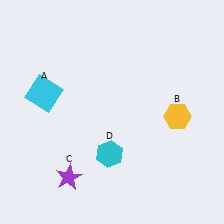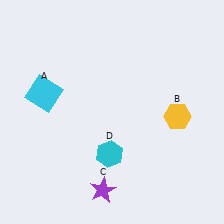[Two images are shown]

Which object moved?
The purple star (C) moved right.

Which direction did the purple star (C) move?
The purple star (C) moved right.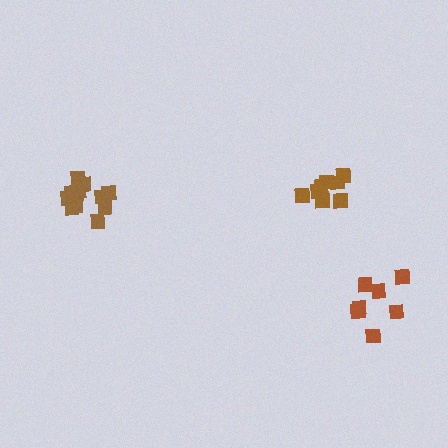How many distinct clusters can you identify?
There are 3 distinct clusters.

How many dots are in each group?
Group 1: 8 dots, Group 2: 7 dots, Group 3: 12 dots (27 total).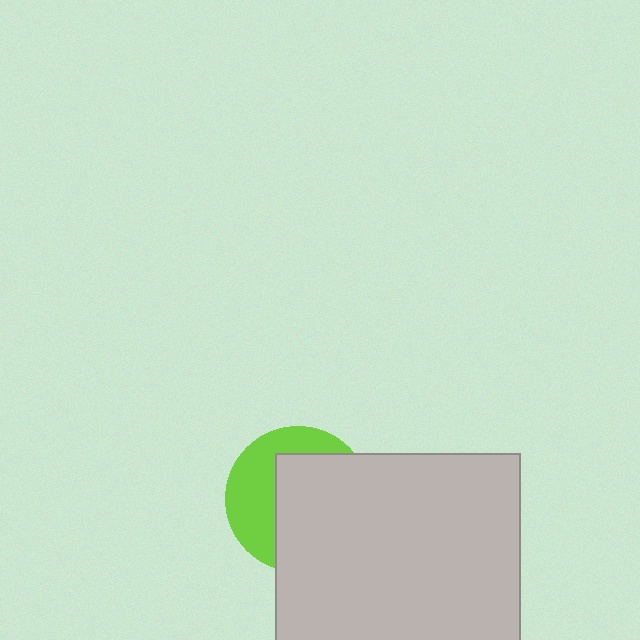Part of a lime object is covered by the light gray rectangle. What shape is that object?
It is a circle.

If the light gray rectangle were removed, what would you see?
You would see the complete lime circle.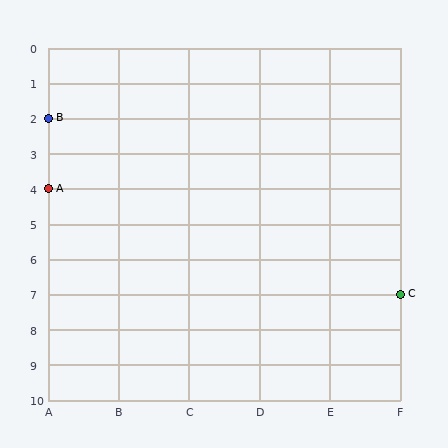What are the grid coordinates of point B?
Point B is at grid coordinates (A, 2).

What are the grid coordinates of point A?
Point A is at grid coordinates (A, 4).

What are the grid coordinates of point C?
Point C is at grid coordinates (F, 7).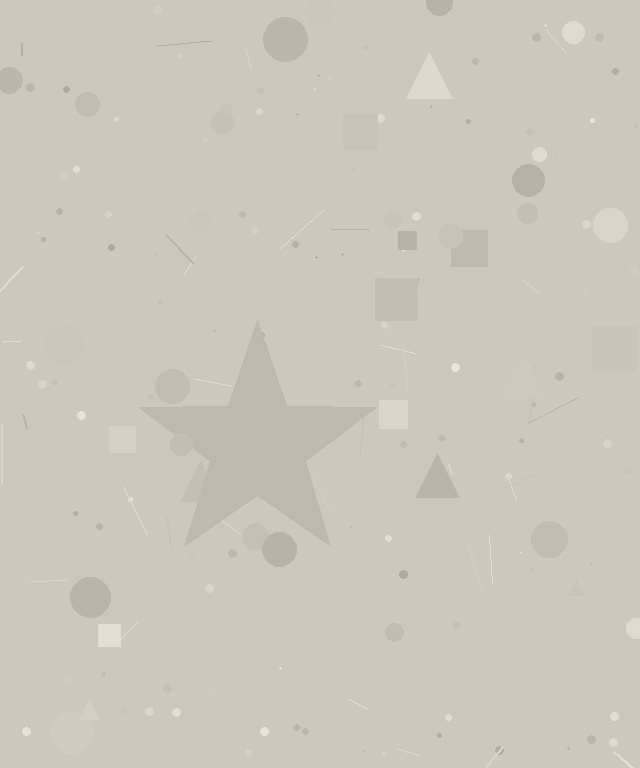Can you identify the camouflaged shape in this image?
The camouflaged shape is a star.